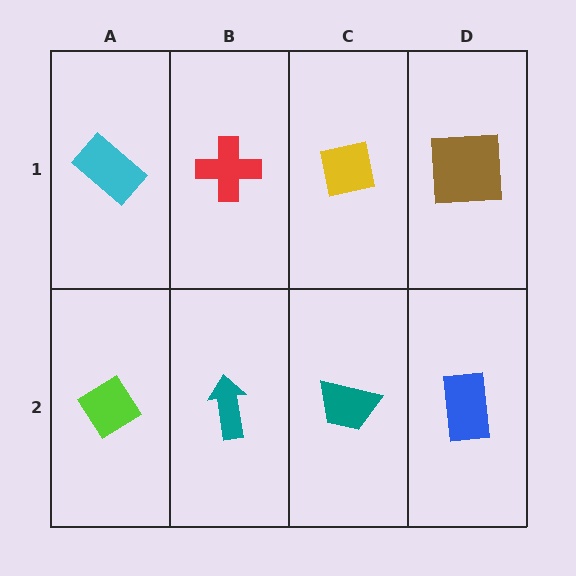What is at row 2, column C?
A teal trapezoid.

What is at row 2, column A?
A lime diamond.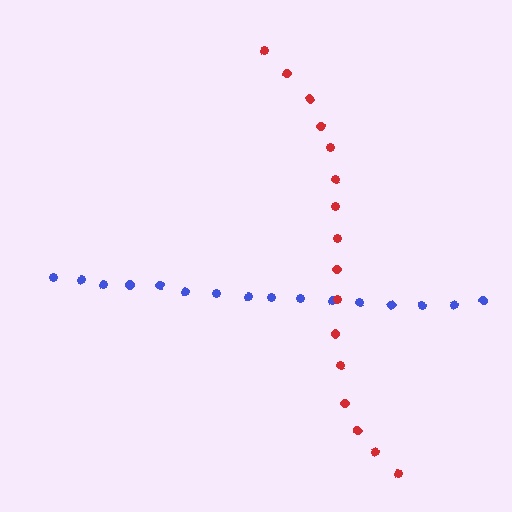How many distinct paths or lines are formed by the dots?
There are 2 distinct paths.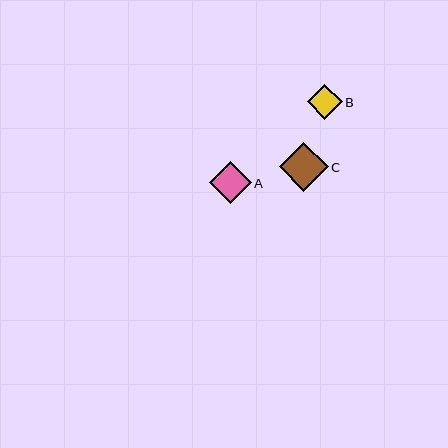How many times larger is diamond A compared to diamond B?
Diamond A is approximately 1.2 times the size of diamond B.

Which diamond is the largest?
Diamond C is the largest with a size of approximately 49 pixels.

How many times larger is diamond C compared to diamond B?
Diamond C is approximately 1.4 times the size of diamond B.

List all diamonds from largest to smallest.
From largest to smallest: C, A, B.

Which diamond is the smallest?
Diamond B is the smallest with a size of approximately 35 pixels.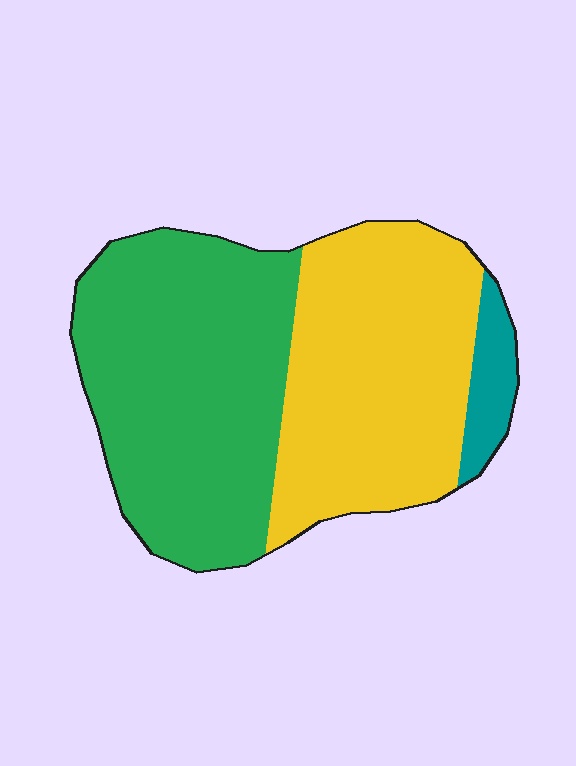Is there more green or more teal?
Green.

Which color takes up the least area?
Teal, at roughly 5%.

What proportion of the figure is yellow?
Yellow takes up about two fifths (2/5) of the figure.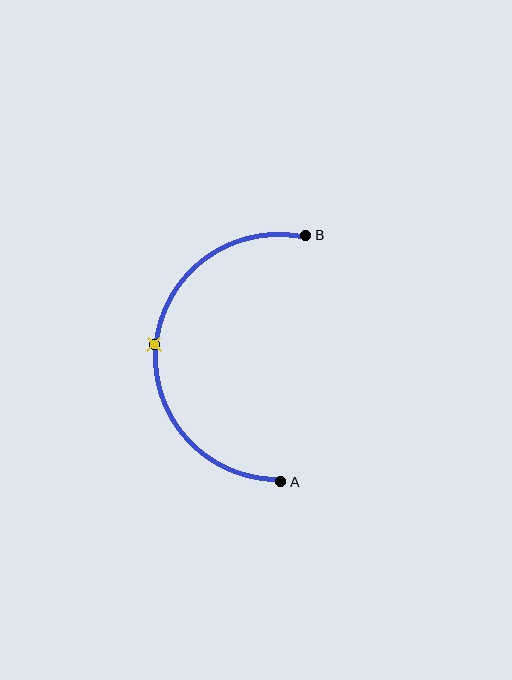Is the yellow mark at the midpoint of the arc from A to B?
Yes. The yellow mark lies on the arc at equal arc-length from both A and B — it is the arc midpoint.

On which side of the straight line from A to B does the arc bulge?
The arc bulges to the left of the straight line connecting A and B.